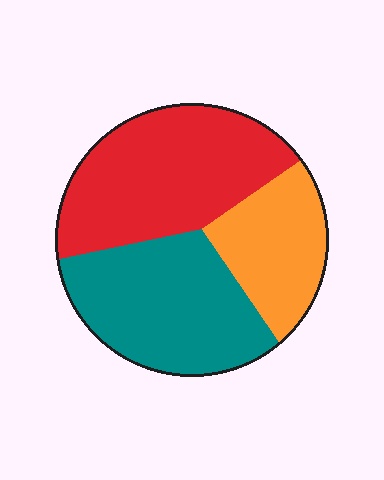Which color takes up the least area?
Orange, at roughly 25%.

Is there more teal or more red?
Red.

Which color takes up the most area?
Red, at roughly 40%.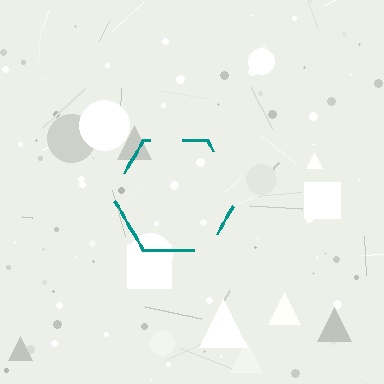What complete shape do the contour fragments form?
The contour fragments form a hexagon.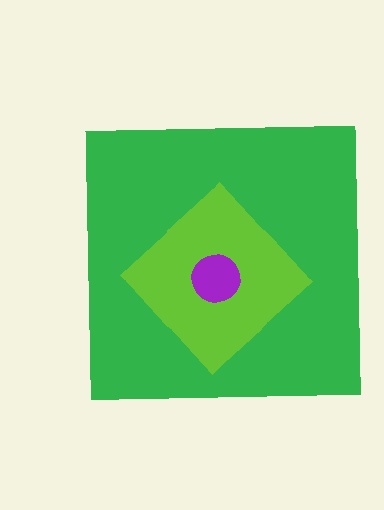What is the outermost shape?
The green square.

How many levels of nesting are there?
3.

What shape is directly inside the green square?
The lime diamond.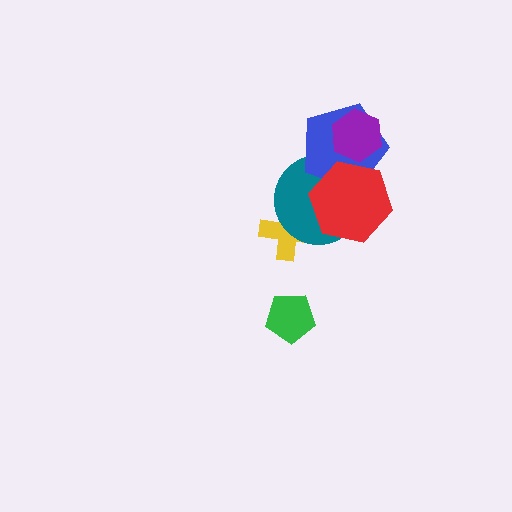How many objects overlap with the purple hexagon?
1 object overlaps with the purple hexagon.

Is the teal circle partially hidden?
Yes, it is partially covered by another shape.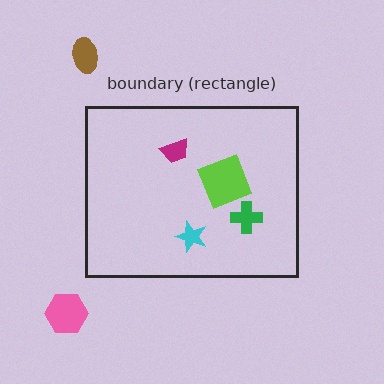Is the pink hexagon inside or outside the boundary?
Outside.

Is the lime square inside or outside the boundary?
Inside.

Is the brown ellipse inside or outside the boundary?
Outside.